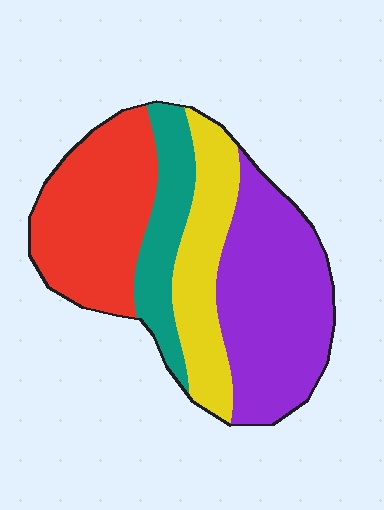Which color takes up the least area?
Teal, at roughly 15%.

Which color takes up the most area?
Purple, at roughly 35%.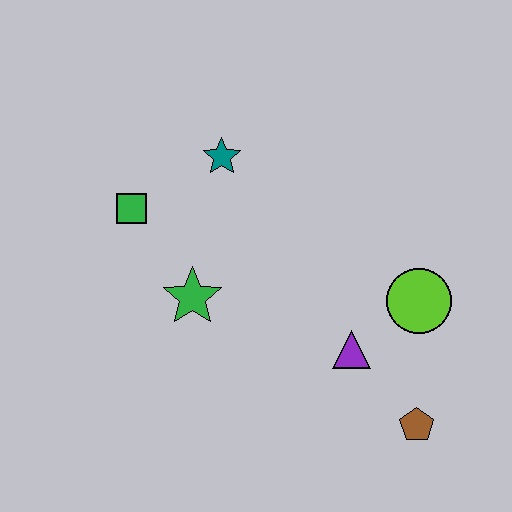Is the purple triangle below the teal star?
Yes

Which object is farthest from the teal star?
The brown pentagon is farthest from the teal star.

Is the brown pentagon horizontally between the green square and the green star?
No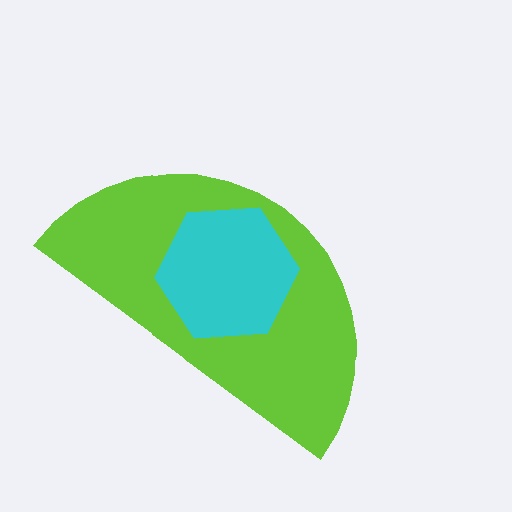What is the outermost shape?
The lime semicircle.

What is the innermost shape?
The cyan hexagon.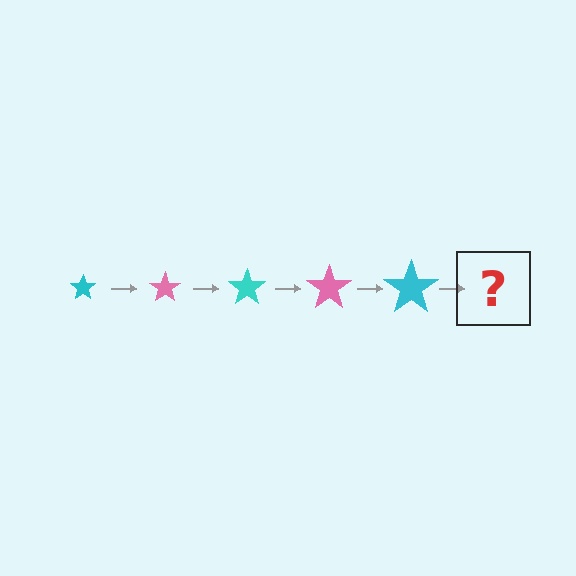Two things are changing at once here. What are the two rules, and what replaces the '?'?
The two rules are that the star grows larger each step and the color cycles through cyan and pink. The '?' should be a pink star, larger than the previous one.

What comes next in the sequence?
The next element should be a pink star, larger than the previous one.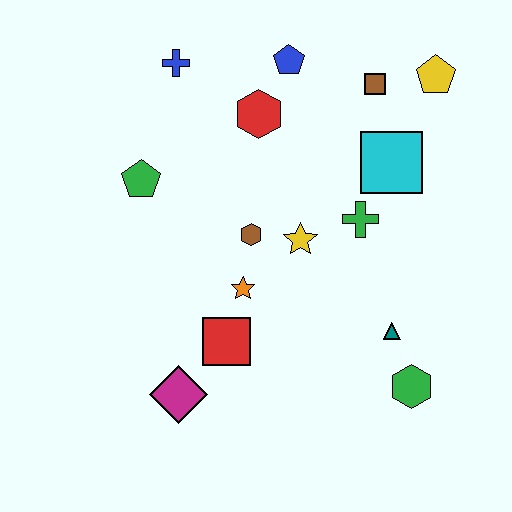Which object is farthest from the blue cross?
The green hexagon is farthest from the blue cross.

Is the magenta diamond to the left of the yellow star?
Yes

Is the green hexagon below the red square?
Yes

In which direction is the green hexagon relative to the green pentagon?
The green hexagon is to the right of the green pentagon.